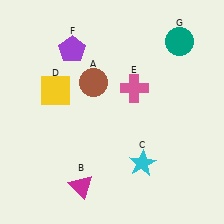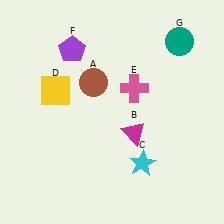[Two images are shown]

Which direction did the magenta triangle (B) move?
The magenta triangle (B) moved up.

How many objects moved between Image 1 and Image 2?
1 object moved between the two images.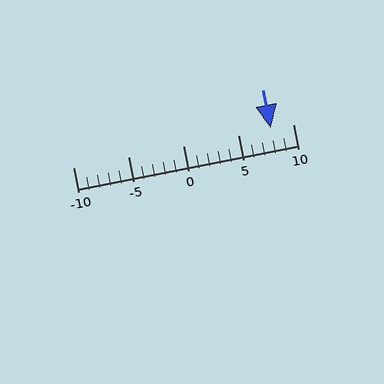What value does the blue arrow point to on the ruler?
The blue arrow points to approximately 8.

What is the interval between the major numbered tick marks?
The major tick marks are spaced 5 units apart.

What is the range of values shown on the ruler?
The ruler shows values from -10 to 10.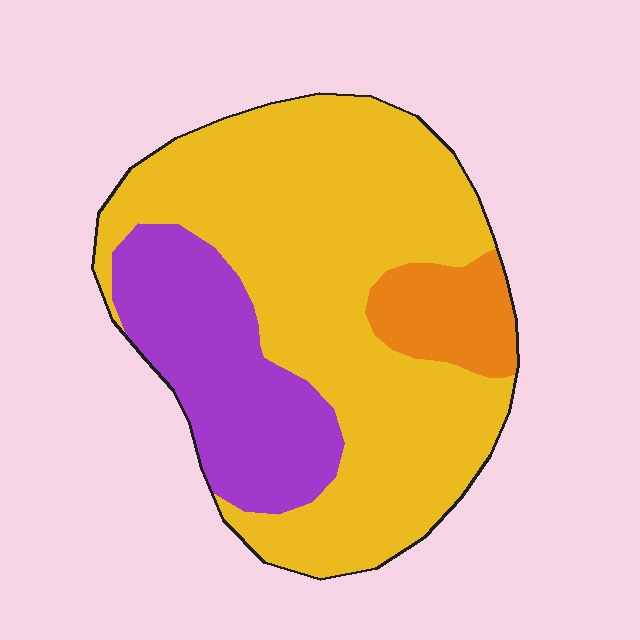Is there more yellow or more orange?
Yellow.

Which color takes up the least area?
Orange, at roughly 10%.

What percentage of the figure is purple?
Purple covers around 25% of the figure.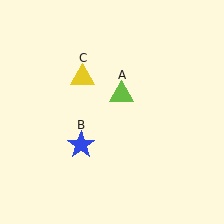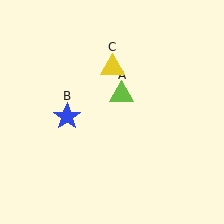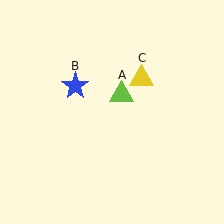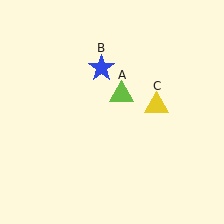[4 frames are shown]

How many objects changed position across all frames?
2 objects changed position: blue star (object B), yellow triangle (object C).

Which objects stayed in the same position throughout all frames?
Lime triangle (object A) remained stationary.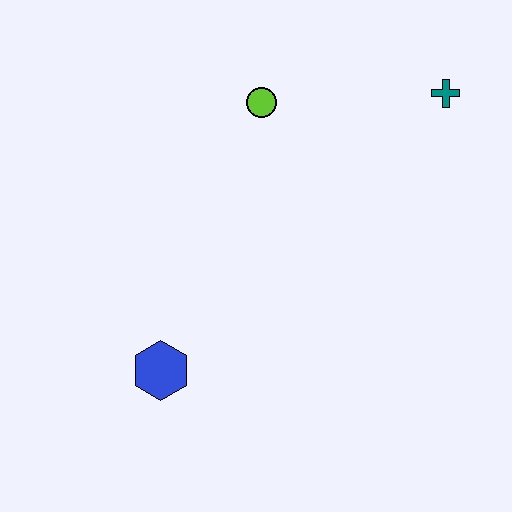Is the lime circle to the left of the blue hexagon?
No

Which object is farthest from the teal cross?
The blue hexagon is farthest from the teal cross.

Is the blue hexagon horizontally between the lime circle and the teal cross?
No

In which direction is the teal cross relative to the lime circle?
The teal cross is to the right of the lime circle.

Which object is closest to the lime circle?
The teal cross is closest to the lime circle.